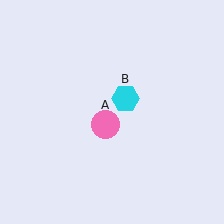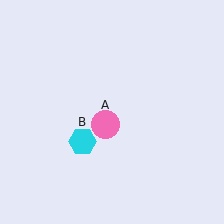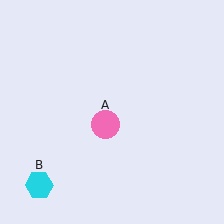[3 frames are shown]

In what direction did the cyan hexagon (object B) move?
The cyan hexagon (object B) moved down and to the left.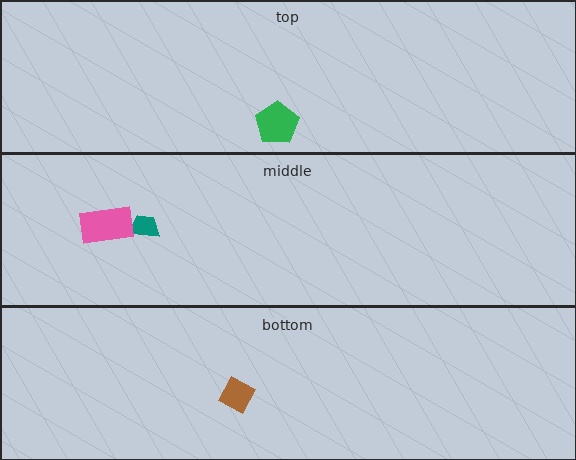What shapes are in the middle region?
The teal trapezoid, the pink rectangle.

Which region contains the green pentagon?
The top region.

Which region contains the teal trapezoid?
The middle region.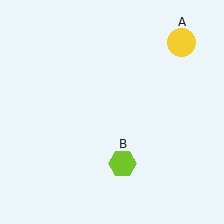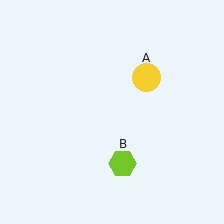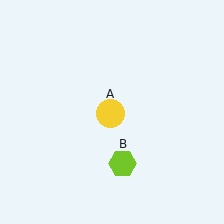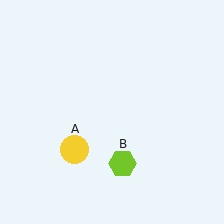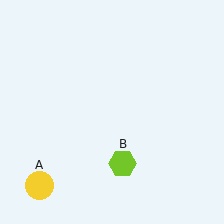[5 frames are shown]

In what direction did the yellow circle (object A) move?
The yellow circle (object A) moved down and to the left.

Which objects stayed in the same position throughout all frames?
Lime hexagon (object B) remained stationary.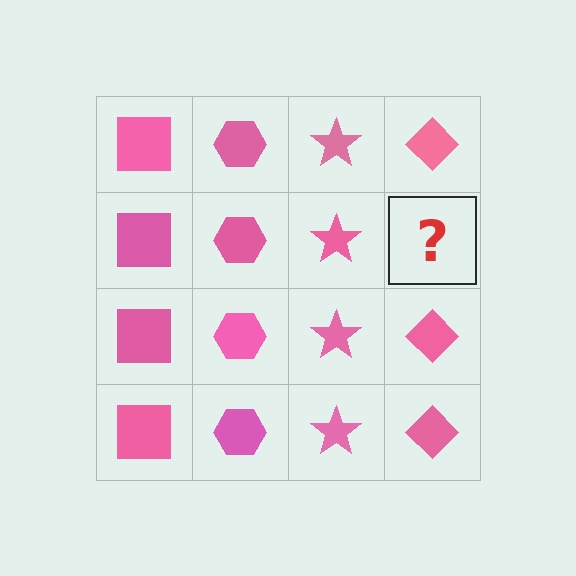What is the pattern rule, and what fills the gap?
The rule is that each column has a consistent shape. The gap should be filled with a pink diamond.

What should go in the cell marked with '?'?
The missing cell should contain a pink diamond.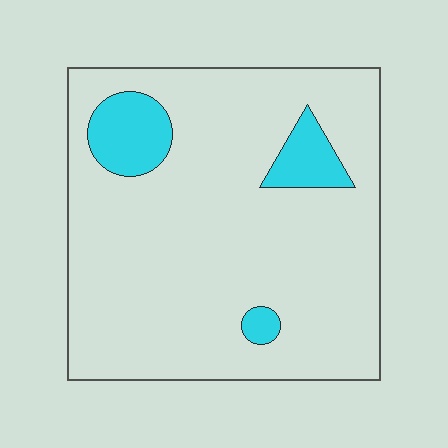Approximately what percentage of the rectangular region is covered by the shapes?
Approximately 10%.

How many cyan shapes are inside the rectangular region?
3.